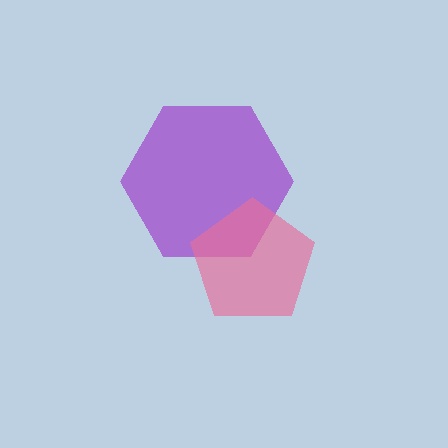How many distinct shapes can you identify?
There are 2 distinct shapes: a purple hexagon, a pink pentagon.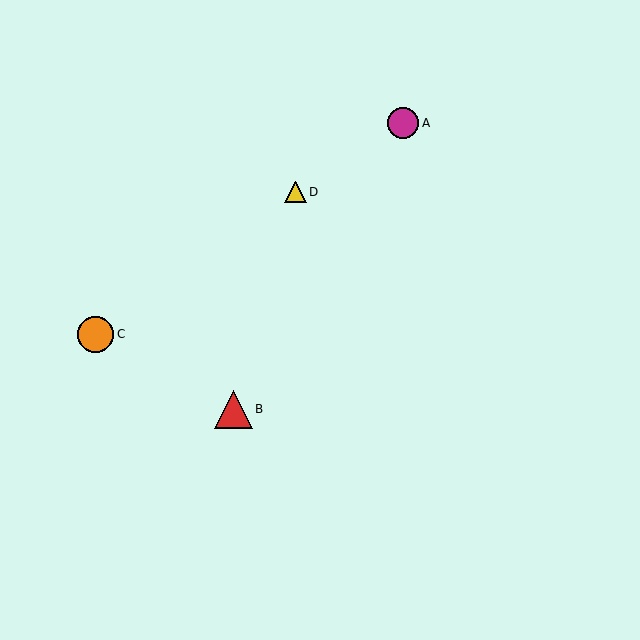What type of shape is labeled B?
Shape B is a red triangle.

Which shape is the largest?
The red triangle (labeled B) is the largest.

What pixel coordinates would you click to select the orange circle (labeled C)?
Click at (96, 334) to select the orange circle C.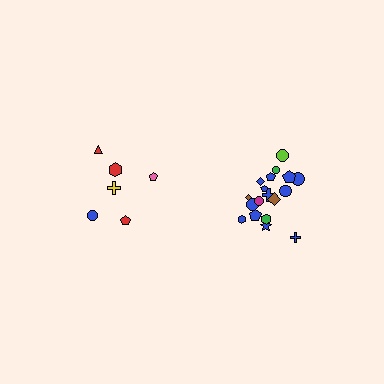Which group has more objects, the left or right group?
The right group.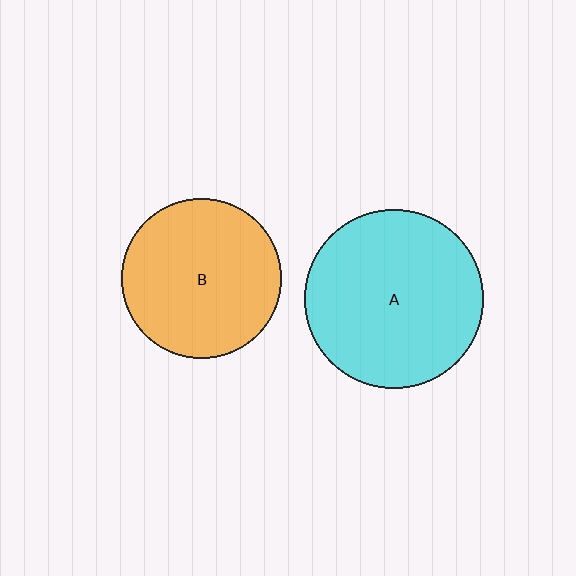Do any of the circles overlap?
No, none of the circles overlap.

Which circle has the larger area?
Circle A (cyan).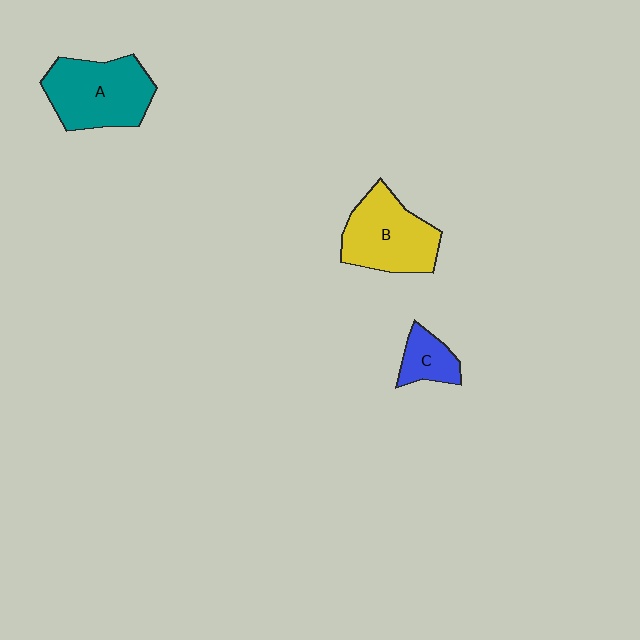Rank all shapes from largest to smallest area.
From largest to smallest: A (teal), B (yellow), C (blue).